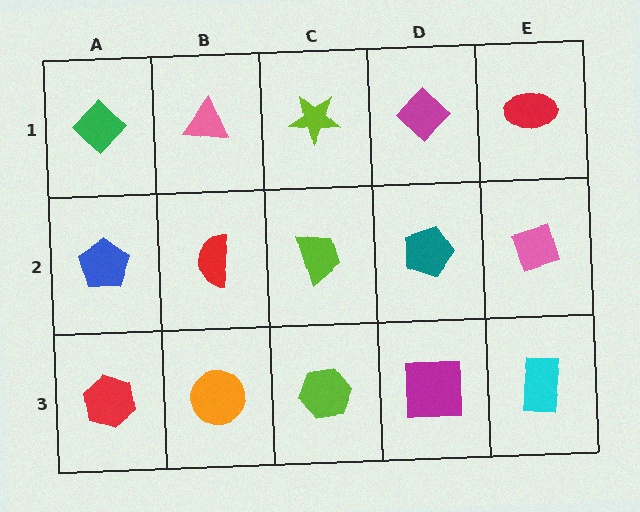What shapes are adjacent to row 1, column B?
A red semicircle (row 2, column B), a green diamond (row 1, column A), a lime star (row 1, column C).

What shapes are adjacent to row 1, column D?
A teal pentagon (row 2, column D), a lime star (row 1, column C), a red ellipse (row 1, column E).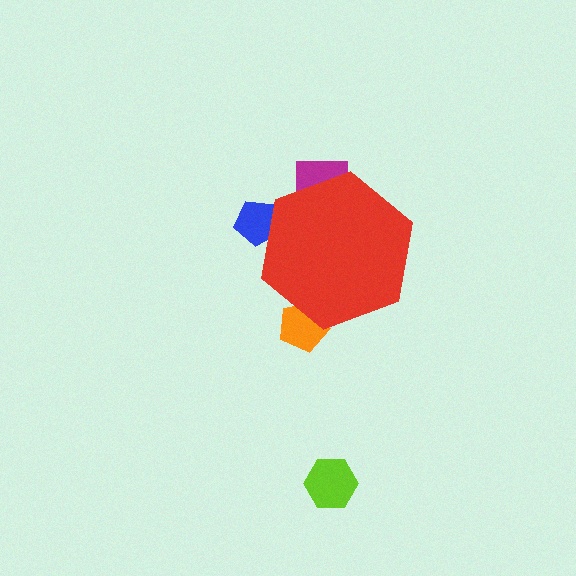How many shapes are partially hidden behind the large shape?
3 shapes are partially hidden.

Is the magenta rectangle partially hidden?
Yes, the magenta rectangle is partially hidden behind the red hexagon.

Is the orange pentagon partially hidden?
Yes, the orange pentagon is partially hidden behind the red hexagon.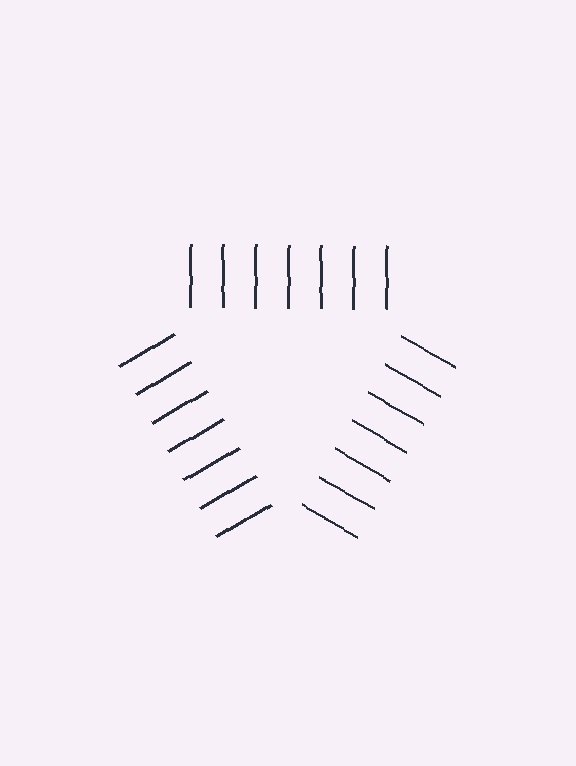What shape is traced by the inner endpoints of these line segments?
An illusory triangle — the line segments terminate on its edges but no continuous stroke is drawn.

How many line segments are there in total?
21 — 7 along each of the 3 edges.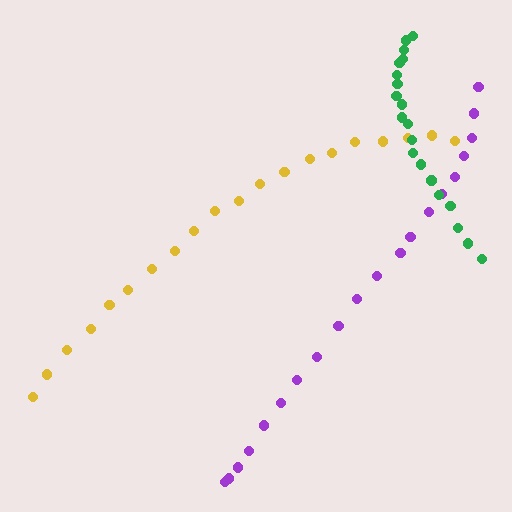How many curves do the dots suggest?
There are 3 distinct paths.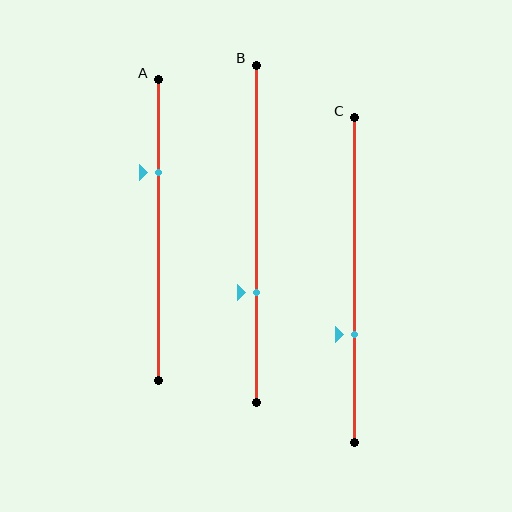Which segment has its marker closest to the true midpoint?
Segment C has its marker closest to the true midpoint.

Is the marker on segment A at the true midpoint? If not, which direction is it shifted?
No, the marker on segment A is shifted upward by about 19% of the segment length.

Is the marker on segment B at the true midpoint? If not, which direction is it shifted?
No, the marker on segment B is shifted downward by about 17% of the segment length.